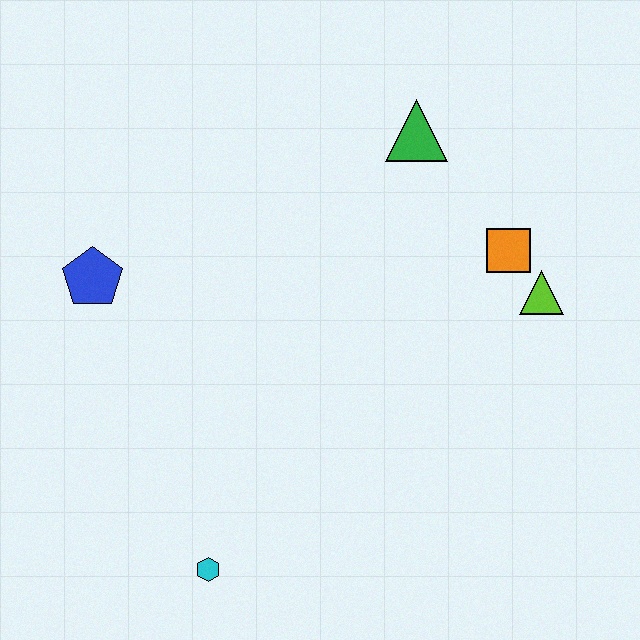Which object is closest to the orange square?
The lime triangle is closest to the orange square.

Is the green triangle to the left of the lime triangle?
Yes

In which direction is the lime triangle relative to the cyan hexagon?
The lime triangle is to the right of the cyan hexagon.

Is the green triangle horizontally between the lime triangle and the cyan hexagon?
Yes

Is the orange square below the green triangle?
Yes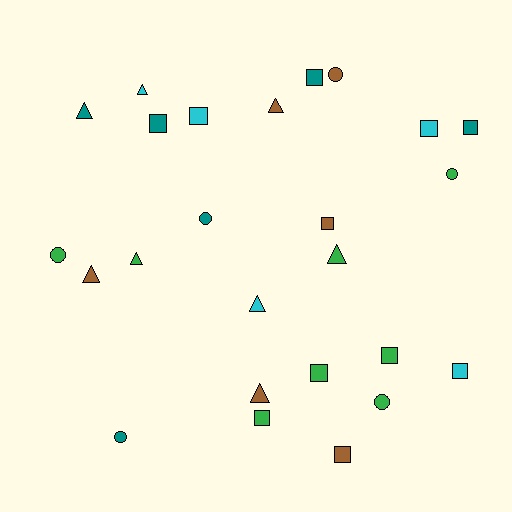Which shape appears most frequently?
Square, with 11 objects.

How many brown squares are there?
There are 2 brown squares.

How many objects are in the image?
There are 25 objects.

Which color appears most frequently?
Green, with 8 objects.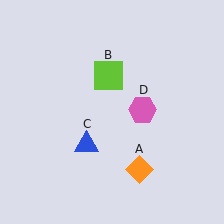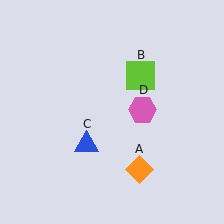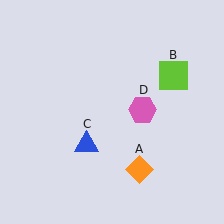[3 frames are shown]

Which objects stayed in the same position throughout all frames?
Orange diamond (object A) and blue triangle (object C) and pink hexagon (object D) remained stationary.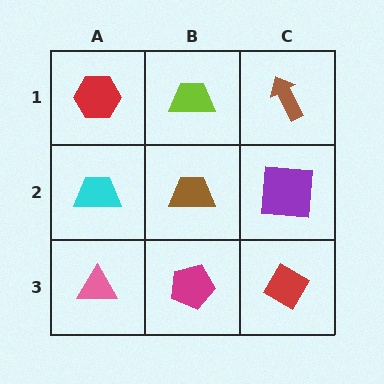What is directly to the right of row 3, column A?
A magenta pentagon.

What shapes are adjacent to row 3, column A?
A cyan trapezoid (row 2, column A), a magenta pentagon (row 3, column B).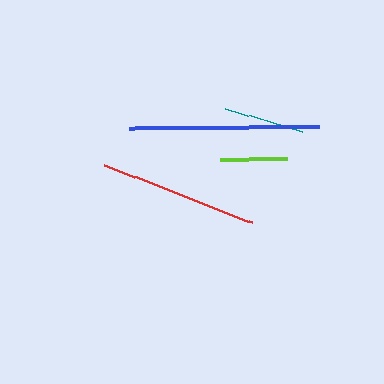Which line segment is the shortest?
The lime line is the shortest at approximately 67 pixels.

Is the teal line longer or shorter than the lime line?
The teal line is longer than the lime line.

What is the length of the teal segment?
The teal segment is approximately 81 pixels long.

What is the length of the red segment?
The red segment is approximately 159 pixels long.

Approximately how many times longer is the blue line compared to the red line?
The blue line is approximately 1.2 times the length of the red line.